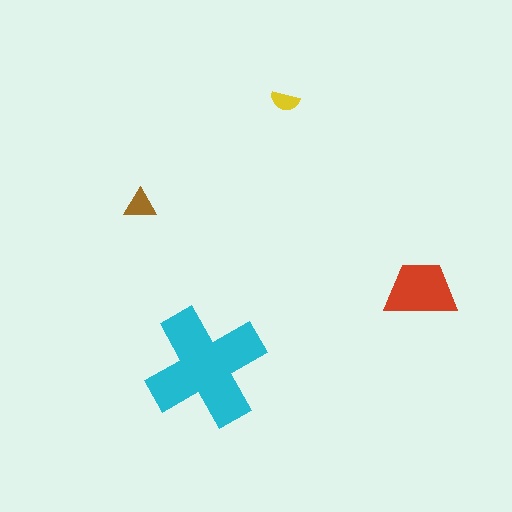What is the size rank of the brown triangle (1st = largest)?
3rd.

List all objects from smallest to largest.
The yellow semicircle, the brown triangle, the red trapezoid, the cyan cross.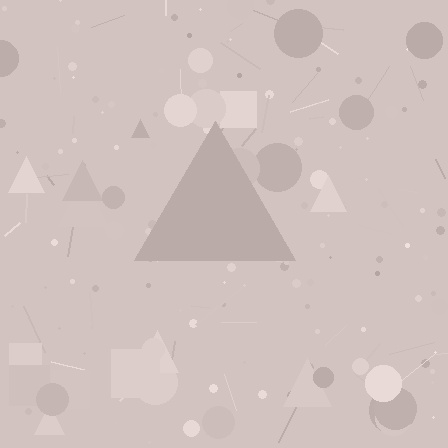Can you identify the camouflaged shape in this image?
The camouflaged shape is a triangle.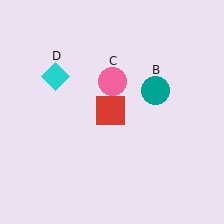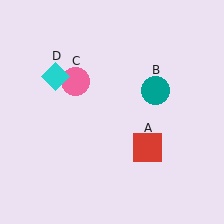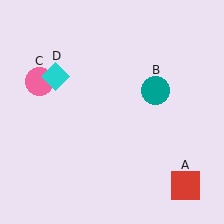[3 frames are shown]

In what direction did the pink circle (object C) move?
The pink circle (object C) moved left.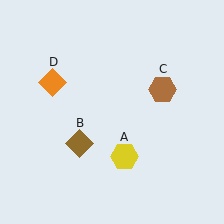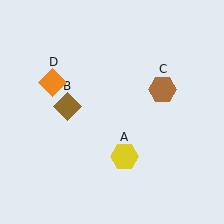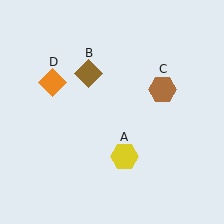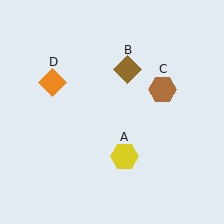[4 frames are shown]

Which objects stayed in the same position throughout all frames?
Yellow hexagon (object A) and brown hexagon (object C) and orange diamond (object D) remained stationary.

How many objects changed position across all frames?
1 object changed position: brown diamond (object B).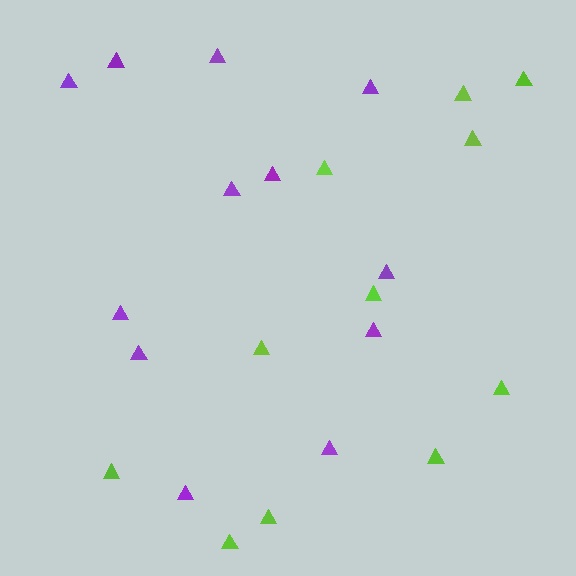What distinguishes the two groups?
There are 2 groups: one group of purple triangles (12) and one group of lime triangles (11).